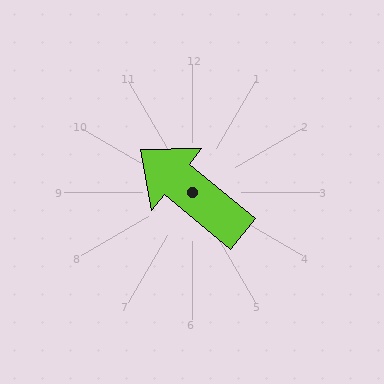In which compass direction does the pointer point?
Northwest.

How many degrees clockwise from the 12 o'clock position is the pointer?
Approximately 309 degrees.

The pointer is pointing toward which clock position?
Roughly 10 o'clock.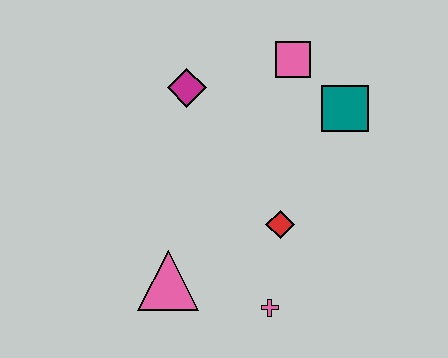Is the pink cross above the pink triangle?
No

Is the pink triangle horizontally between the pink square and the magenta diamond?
No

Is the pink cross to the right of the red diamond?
No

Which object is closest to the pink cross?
The red diamond is closest to the pink cross.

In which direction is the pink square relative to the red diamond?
The pink square is above the red diamond.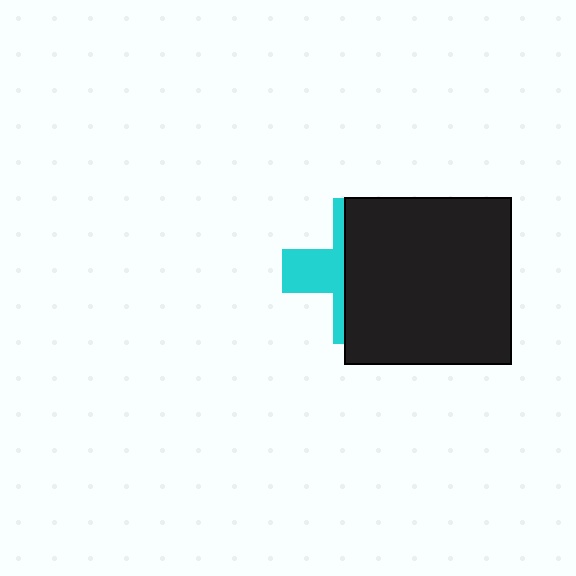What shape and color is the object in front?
The object in front is a black square.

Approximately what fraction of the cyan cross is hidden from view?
Roughly 66% of the cyan cross is hidden behind the black square.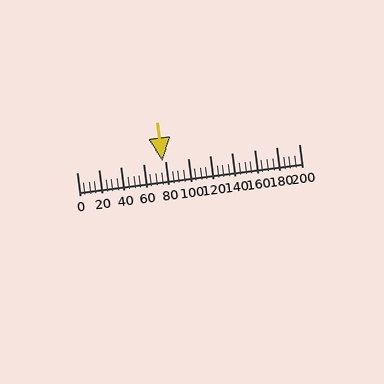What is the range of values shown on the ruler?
The ruler shows values from 0 to 200.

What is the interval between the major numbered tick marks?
The major tick marks are spaced 20 units apart.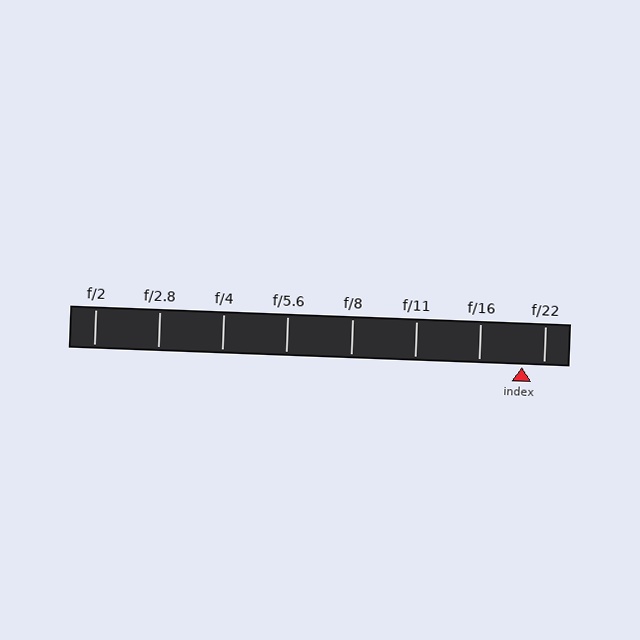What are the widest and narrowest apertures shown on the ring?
The widest aperture shown is f/2 and the narrowest is f/22.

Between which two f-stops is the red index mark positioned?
The index mark is between f/16 and f/22.